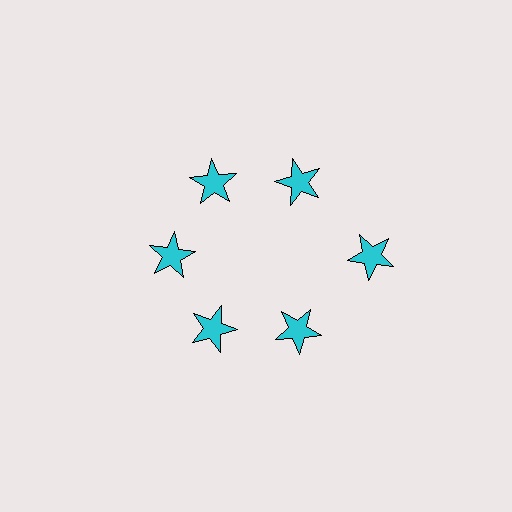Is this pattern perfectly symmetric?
No. The 6 cyan stars are arranged in a ring, but one element near the 3 o'clock position is pushed outward from the center, breaking the 6-fold rotational symmetry.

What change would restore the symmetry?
The symmetry would be restored by moving it inward, back onto the ring so that all 6 stars sit at equal angles and equal distance from the center.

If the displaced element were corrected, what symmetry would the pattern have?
It would have 6-fold rotational symmetry — the pattern would map onto itself every 60 degrees.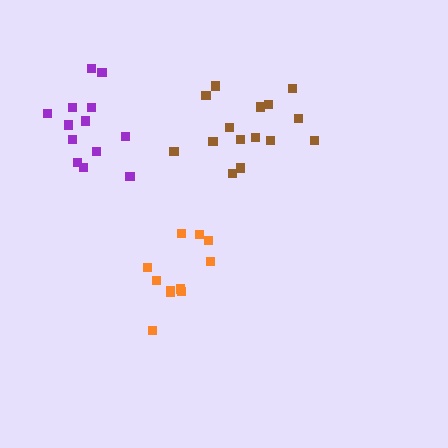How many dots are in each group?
Group 1: 11 dots, Group 2: 13 dots, Group 3: 15 dots (39 total).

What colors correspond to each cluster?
The clusters are colored: orange, purple, brown.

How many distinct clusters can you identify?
There are 3 distinct clusters.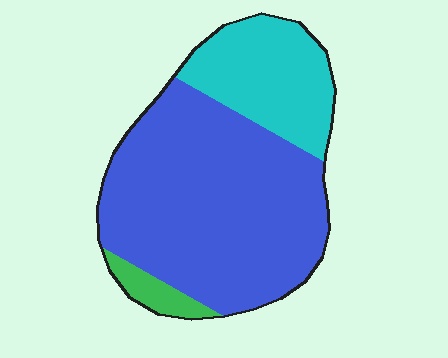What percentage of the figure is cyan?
Cyan takes up about one quarter (1/4) of the figure.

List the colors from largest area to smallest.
From largest to smallest: blue, cyan, green.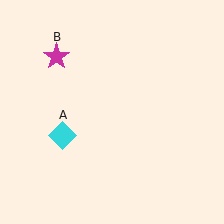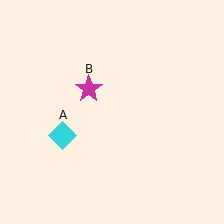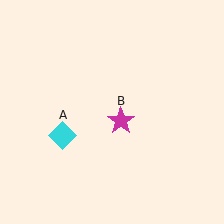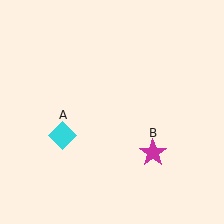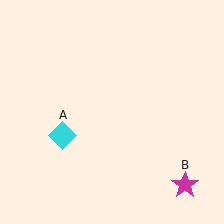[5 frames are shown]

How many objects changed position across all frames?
1 object changed position: magenta star (object B).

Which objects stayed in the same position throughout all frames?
Cyan diamond (object A) remained stationary.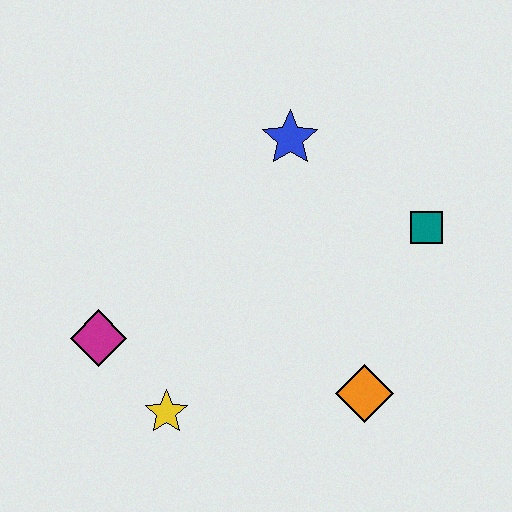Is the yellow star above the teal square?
No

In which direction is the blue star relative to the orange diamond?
The blue star is above the orange diamond.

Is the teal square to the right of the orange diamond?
Yes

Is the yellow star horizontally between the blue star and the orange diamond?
No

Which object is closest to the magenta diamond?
The yellow star is closest to the magenta diamond.